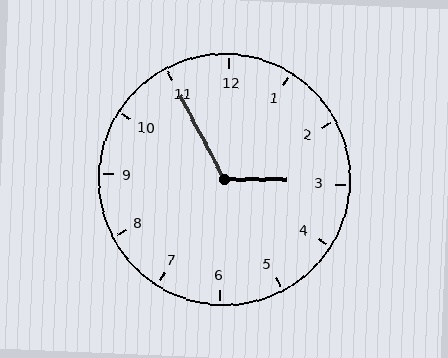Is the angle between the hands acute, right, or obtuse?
It is obtuse.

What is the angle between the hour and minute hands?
Approximately 118 degrees.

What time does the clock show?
2:55.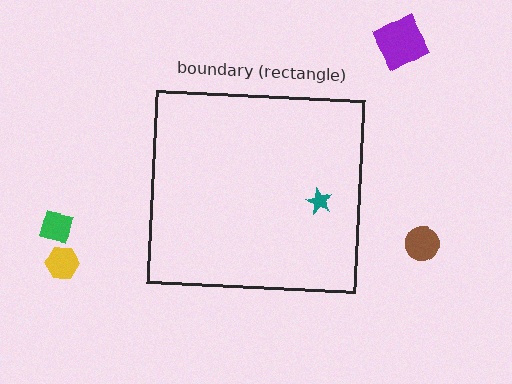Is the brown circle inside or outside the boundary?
Outside.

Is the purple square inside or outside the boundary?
Outside.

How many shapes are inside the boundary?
1 inside, 4 outside.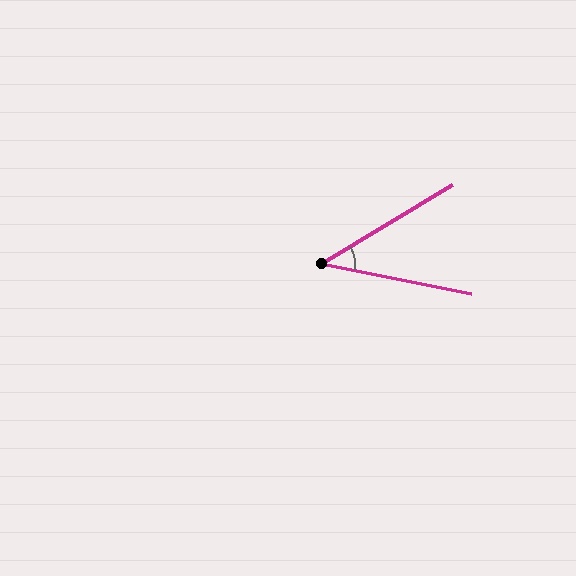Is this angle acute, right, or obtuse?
It is acute.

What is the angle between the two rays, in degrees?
Approximately 42 degrees.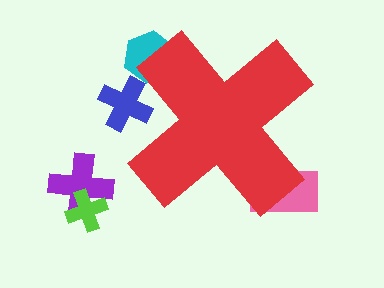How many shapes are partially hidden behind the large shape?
3 shapes are partially hidden.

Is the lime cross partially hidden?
No, the lime cross is fully visible.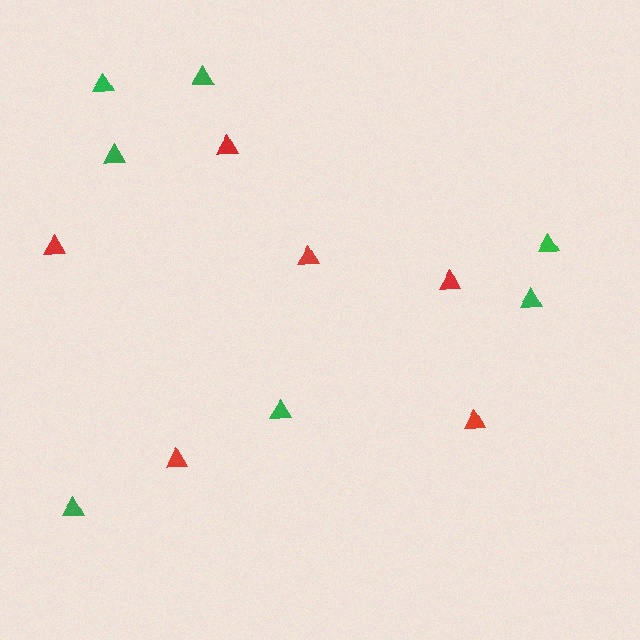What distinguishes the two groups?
There are 2 groups: one group of green triangles (7) and one group of red triangles (6).